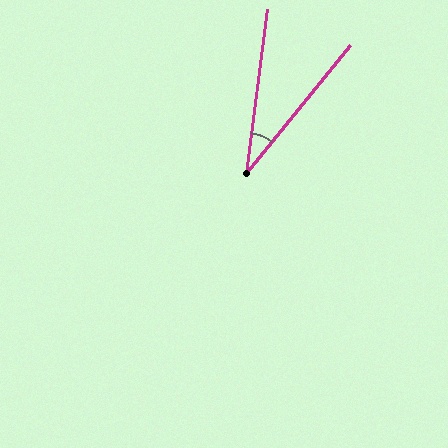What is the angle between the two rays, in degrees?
Approximately 32 degrees.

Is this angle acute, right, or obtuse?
It is acute.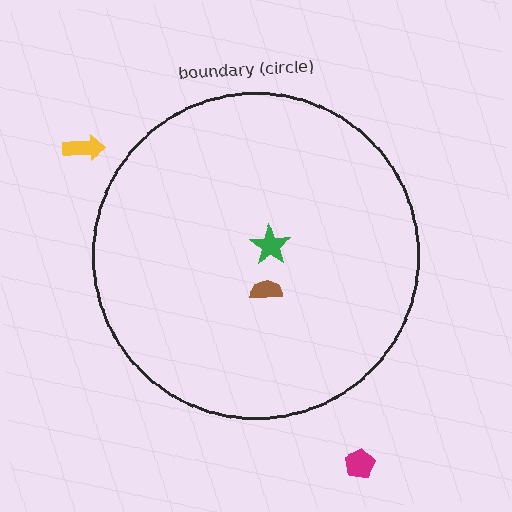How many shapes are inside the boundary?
2 inside, 2 outside.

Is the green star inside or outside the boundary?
Inside.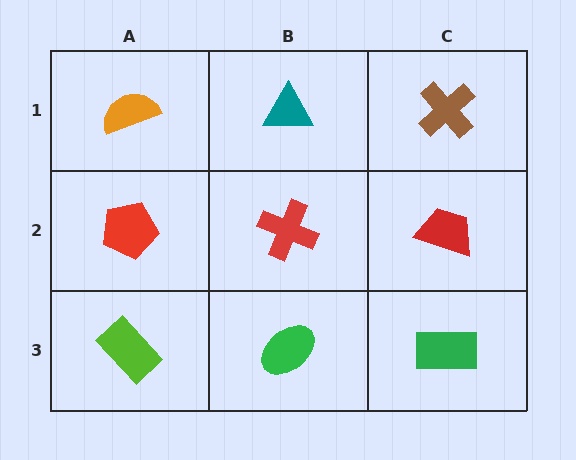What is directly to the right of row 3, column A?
A green ellipse.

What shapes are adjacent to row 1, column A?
A red pentagon (row 2, column A), a teal triangle (row 1, column B).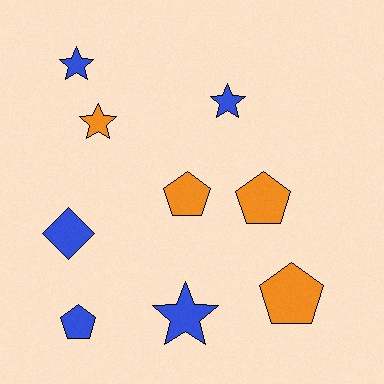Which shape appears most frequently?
Star, with 4 objects.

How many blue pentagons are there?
There is 1 blue pentagon.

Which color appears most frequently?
Blue, with 5 objects.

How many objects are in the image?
There are 9 objects.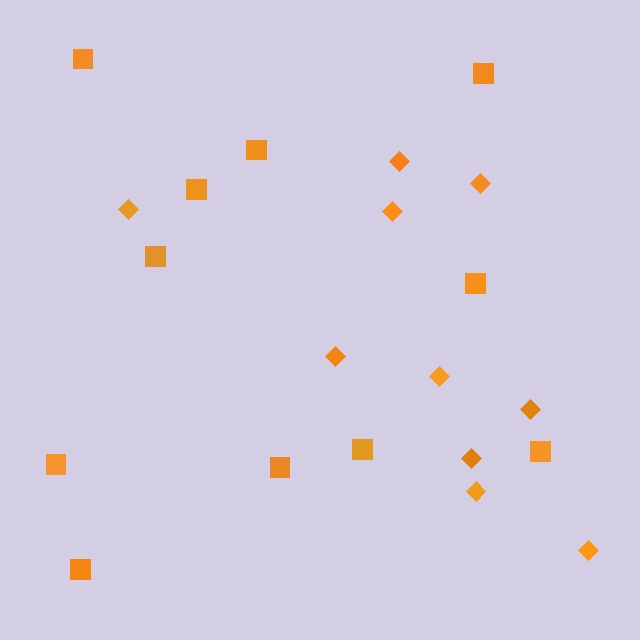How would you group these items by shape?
There are 2 groups: one group of squares (11) and one group of diamonds (10).